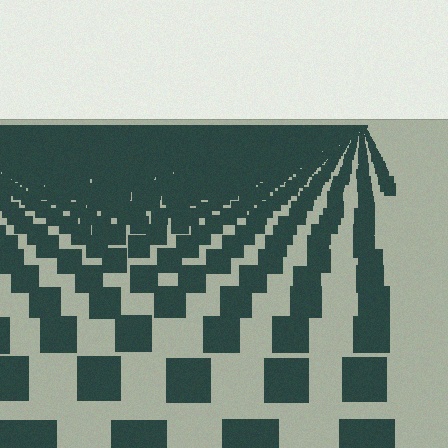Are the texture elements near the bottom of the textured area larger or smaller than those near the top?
Larger. Near the bottom, elements are closer to the viewer and appear at a bigger on-screen size.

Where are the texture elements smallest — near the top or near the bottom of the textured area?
Near the top.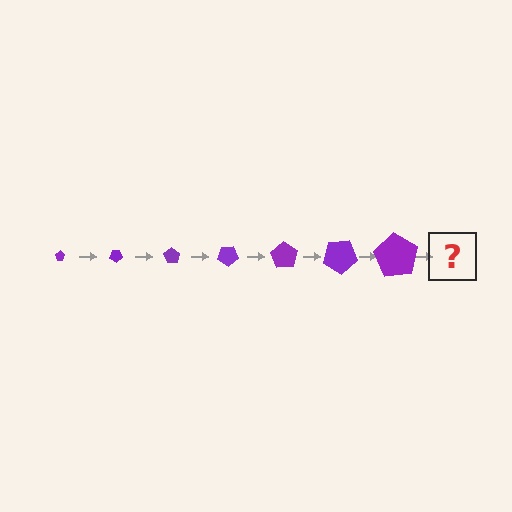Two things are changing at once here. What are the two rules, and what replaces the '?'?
The two rules are that the pentagon grows larger each step and it rotates 35 degrees each step. The '?' should be a pentagon, larger than the previous one and rotated 245 degrees from the start.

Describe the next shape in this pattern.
It should be a pentagon, larger than the previous one and rotated 245 degrees from the start.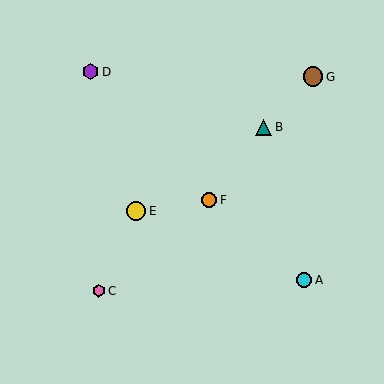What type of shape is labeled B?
Shape B is a teal triangle.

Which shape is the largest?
The brown circle (labeled G) is the largest.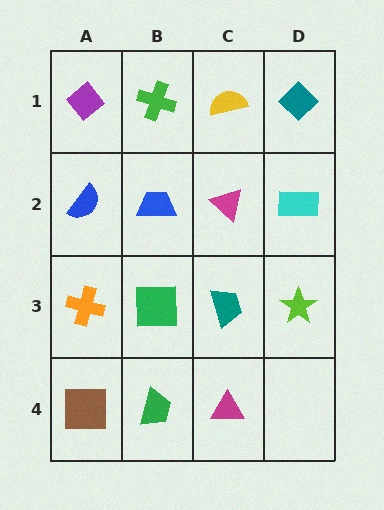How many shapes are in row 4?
3 shapes.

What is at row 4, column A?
A brown square.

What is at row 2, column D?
A cyan rectangle.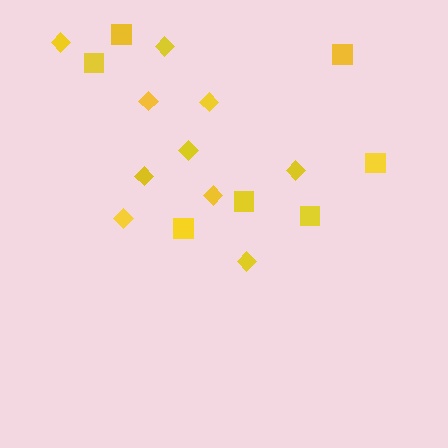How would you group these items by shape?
There are 2 groups: one group of squares (7) and one group of diamonds (10).